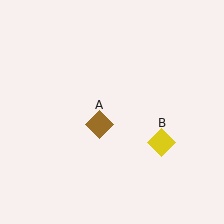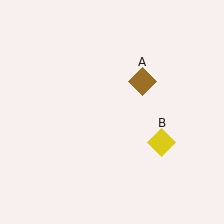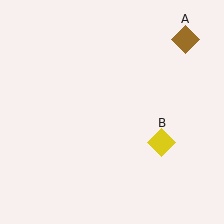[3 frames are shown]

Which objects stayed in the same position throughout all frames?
Yellow diamond (object B) remained stationary.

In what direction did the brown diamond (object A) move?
The brown diamond (object A) moved up and to the right.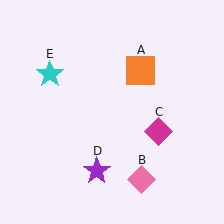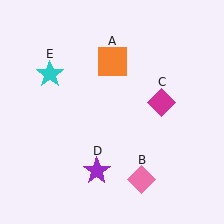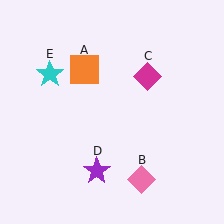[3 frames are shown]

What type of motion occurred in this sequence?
The orange square (object A), magenta diamond (object C) rotated counterclockwise around the center of the scene.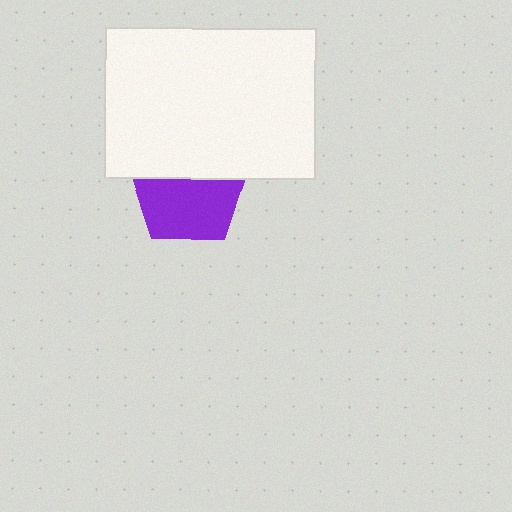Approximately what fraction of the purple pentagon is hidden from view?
Roughly 40% of the purple pentagon is hidden behind the white rectangle.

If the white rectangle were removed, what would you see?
You would see the complete purple pentagon.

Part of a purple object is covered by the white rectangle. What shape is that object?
It is a pentagon.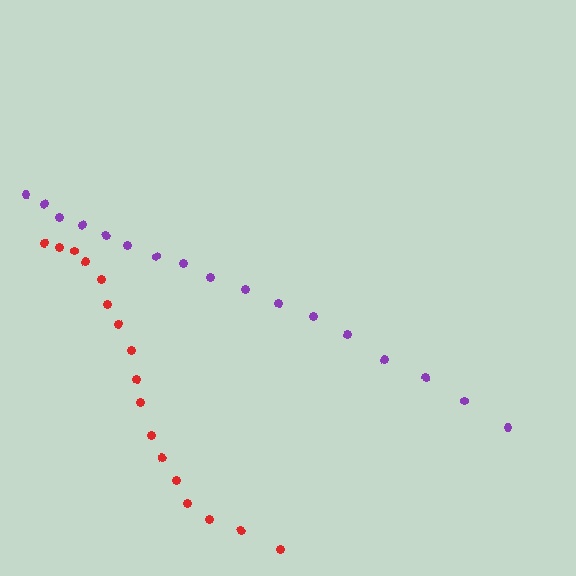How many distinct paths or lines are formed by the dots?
There are 2 distinct paths.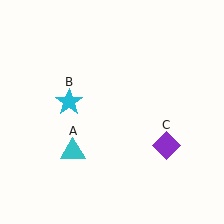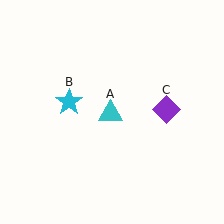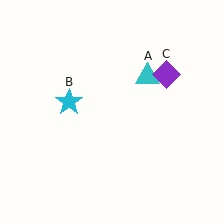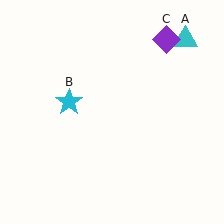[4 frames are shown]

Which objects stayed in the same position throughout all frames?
Cyan star (object B) remained stationary.